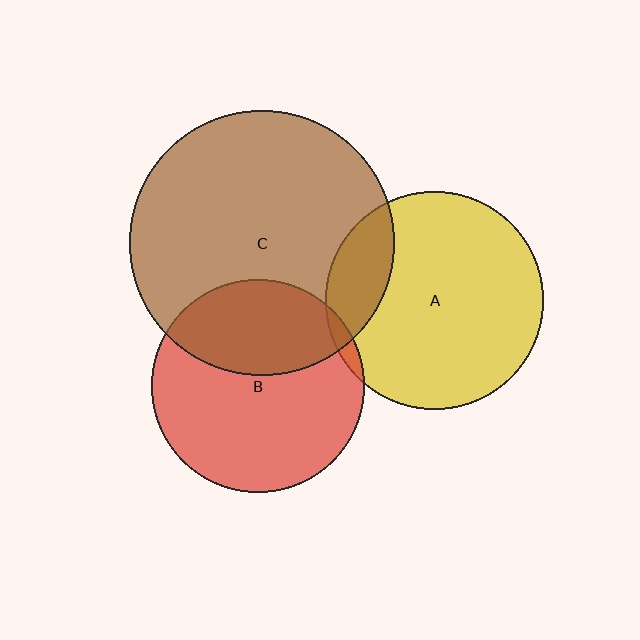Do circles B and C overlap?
Yes.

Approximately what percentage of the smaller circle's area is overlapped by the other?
Approximately 35%.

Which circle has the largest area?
Circle C (brown).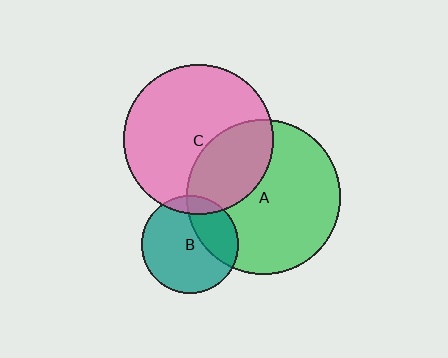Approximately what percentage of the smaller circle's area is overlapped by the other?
Approximately 10%.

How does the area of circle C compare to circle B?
Approximately 2.4 times.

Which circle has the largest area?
Circle A (green).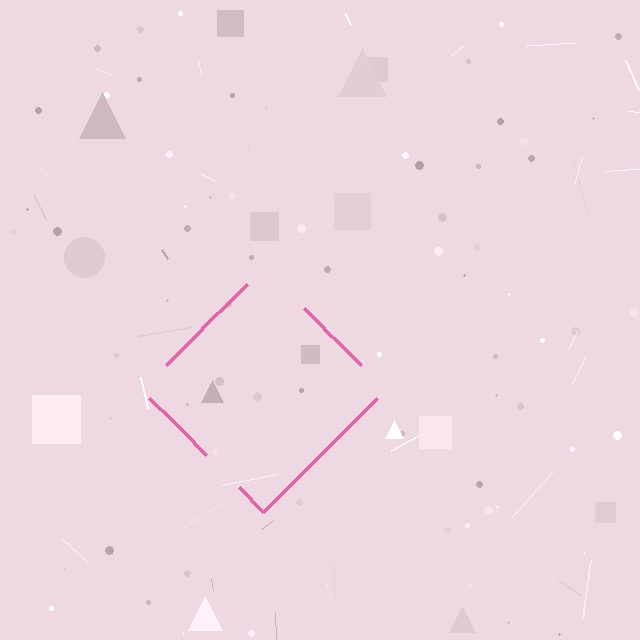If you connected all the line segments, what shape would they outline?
They would outline a diamond.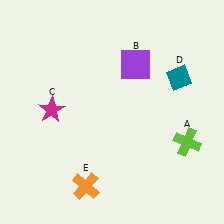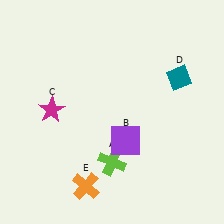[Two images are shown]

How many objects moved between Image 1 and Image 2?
2 objects moved between the two images.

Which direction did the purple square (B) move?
The purple square (B) moved down.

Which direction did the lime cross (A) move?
The lime cross (A) moved left.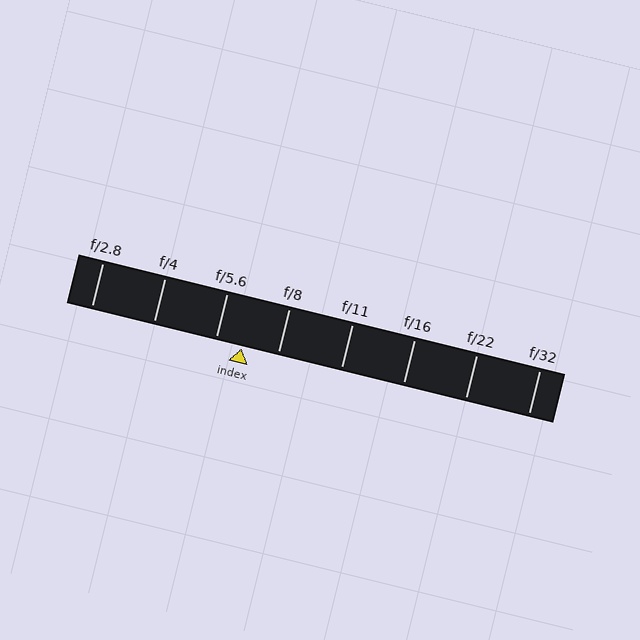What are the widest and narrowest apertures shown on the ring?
The widest aperture shown is f/2.8 and the narrowest is f/32.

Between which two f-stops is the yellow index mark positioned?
The index mark is between f/5.6 and f/8.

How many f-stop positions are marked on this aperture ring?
There are 8 f-stop positions marked.